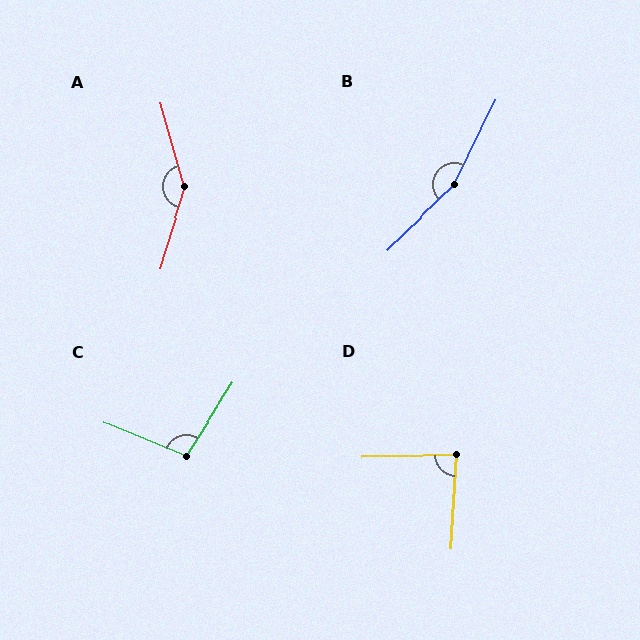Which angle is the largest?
B, at approximately 160 degrees.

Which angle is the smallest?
D, at approximately 85 degrees.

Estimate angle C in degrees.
Approximately 100 degrees.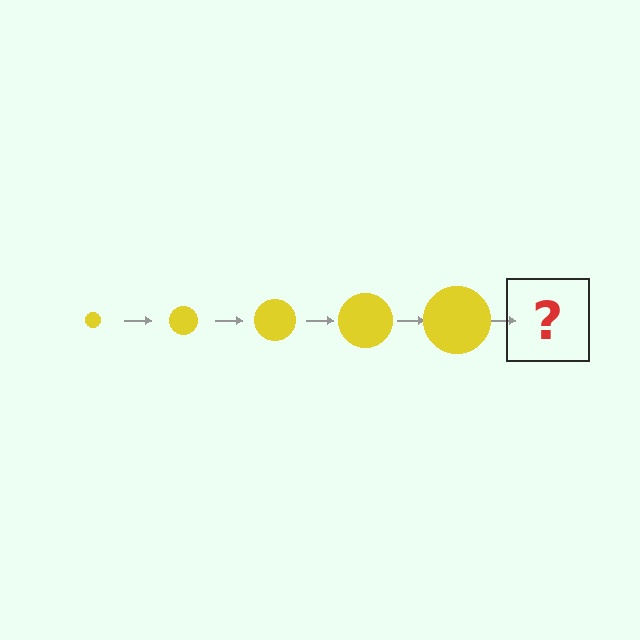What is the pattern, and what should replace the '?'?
The pattern is that the circle gets progressively larger each step. The '?' should be a yellow circle, larger than the previous one.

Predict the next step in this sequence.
The next step is a yellow circle, larger than the previous one.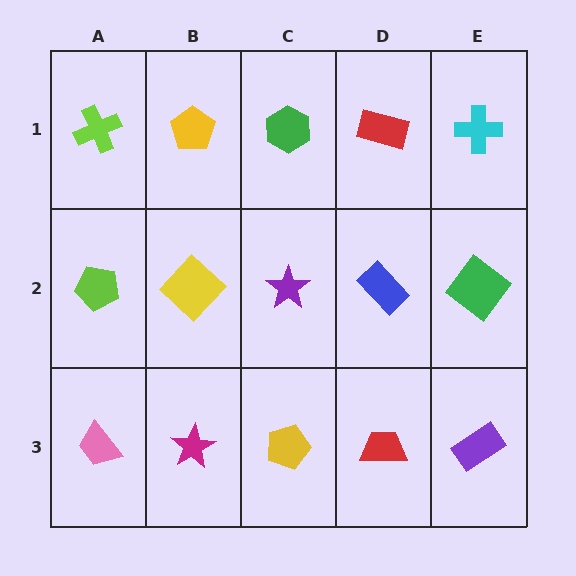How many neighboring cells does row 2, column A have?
3.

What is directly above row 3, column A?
A lime pentagon.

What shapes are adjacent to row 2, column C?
A green hexagon (row 1, column C), a yellow pentagon (row 3, column C), a yellow diamond (row 2, column B), a blue rectangle (row 2, column D).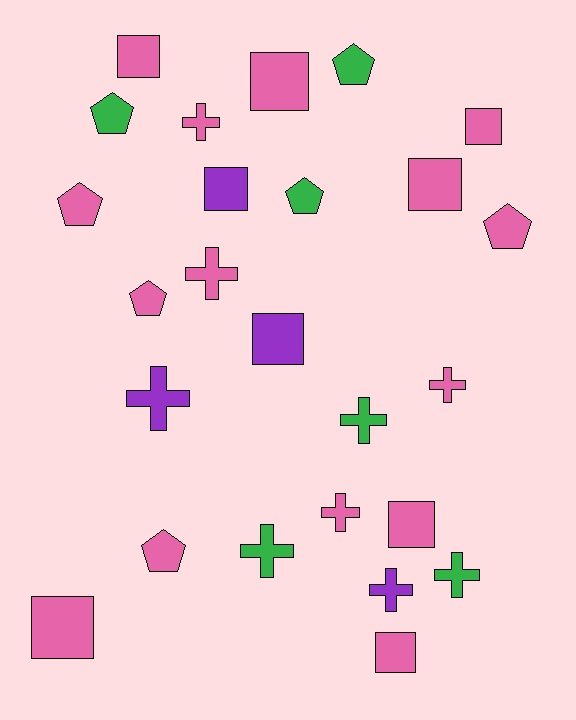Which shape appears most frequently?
Cross, with 9 objects.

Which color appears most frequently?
Pink, with 15 objects.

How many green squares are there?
There are no green squares.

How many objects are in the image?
There are 25 objects.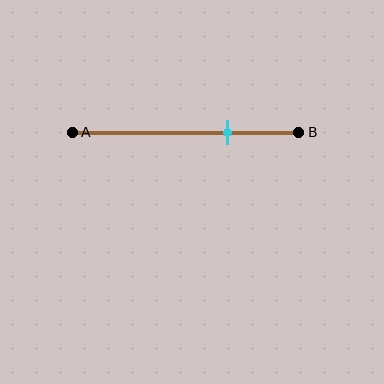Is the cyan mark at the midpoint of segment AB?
No, the mark is at about 70% from A, not at the 50% midpoint.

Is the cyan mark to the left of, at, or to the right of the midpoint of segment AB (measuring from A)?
The cyan mark is to the right of the midpoint of segment AB.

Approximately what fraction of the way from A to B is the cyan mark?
The cyan mark is approximately 70% of the way from A to B.